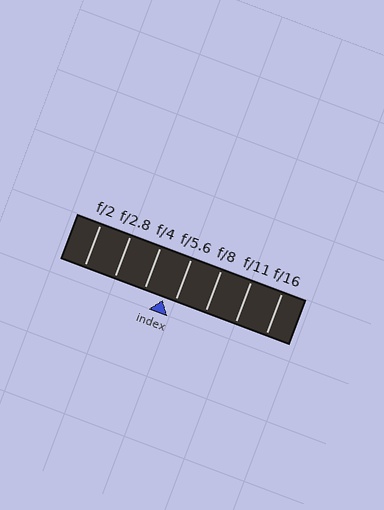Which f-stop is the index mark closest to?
The index mark is closest to f/5.6.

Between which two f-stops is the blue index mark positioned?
The index mark is between f/4 and f/5.6.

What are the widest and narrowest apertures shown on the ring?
The widest aperture shown is f/2 and the narrowest is f/16.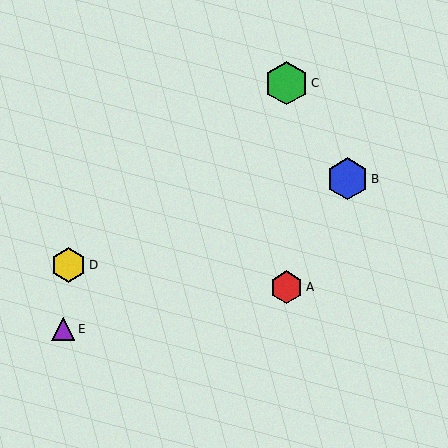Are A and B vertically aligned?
No, A is at x≈286 and B is at x≈347.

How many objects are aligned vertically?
2 objects (A, C) are aligned vertically.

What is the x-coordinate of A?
Object A is at x≈286.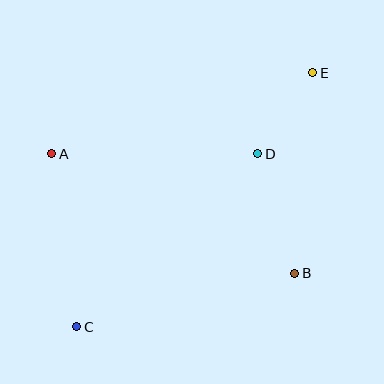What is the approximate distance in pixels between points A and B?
The distance between A and B is approximately 271 pixels.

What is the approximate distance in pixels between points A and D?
The distance between A and D is approximately 206 pixels.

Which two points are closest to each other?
Points D and E are closest to each other.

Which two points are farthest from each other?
Points C and E are farthest from each other.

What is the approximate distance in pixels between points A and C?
The distance between A and C is approximately 175 pixels.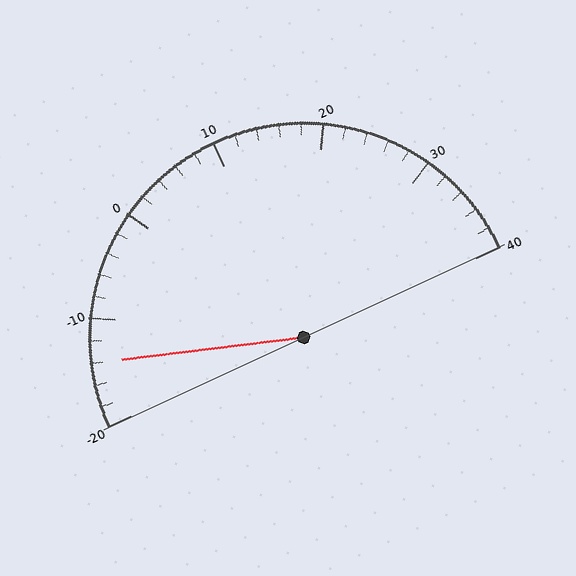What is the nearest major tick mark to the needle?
The nearest major tick mark is -10.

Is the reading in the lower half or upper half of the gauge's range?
The reading is in the lower half of the range (-20 to 40).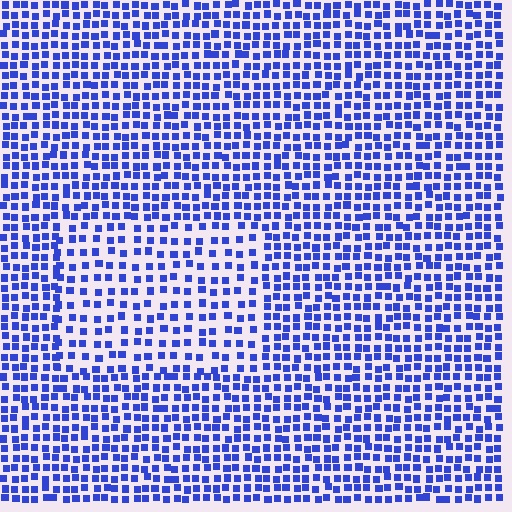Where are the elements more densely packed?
The elements are more densely packed outside the rectangle boundary.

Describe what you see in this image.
The image contains small blue elements arranged at two different densities. A rectangle-shaped region is visible where the elements are less densely packed than the surrounding area.